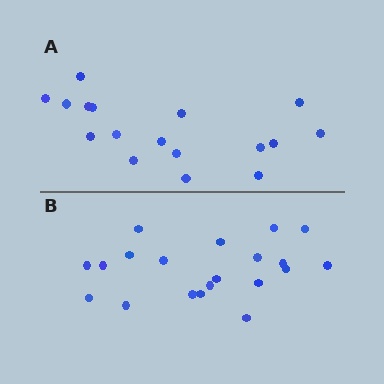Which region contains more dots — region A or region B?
Region B (the bottom region) has more dots.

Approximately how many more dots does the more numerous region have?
Region B has just a few more — roughly 2 or 3 more dots than region A.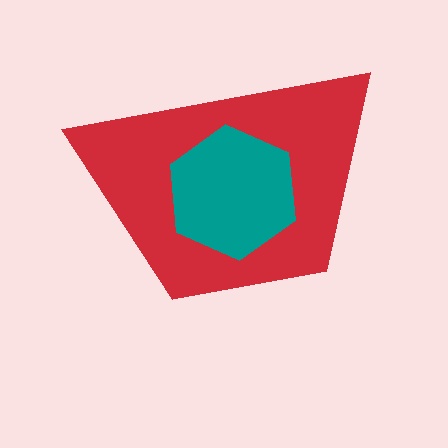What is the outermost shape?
The red trapezoid.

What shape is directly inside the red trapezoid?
The teal hexagon.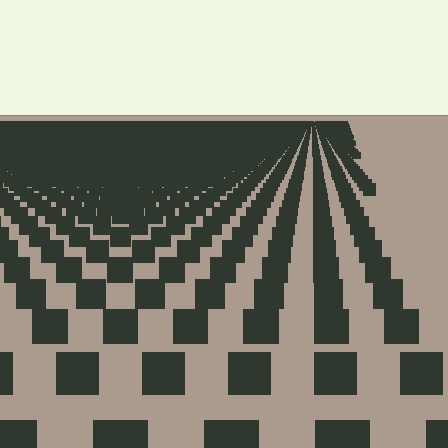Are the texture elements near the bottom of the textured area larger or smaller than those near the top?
Larger. Near the bottom, elements are closer to the viewer and appear at a bigger on-screen size.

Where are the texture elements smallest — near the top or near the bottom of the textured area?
Near the top.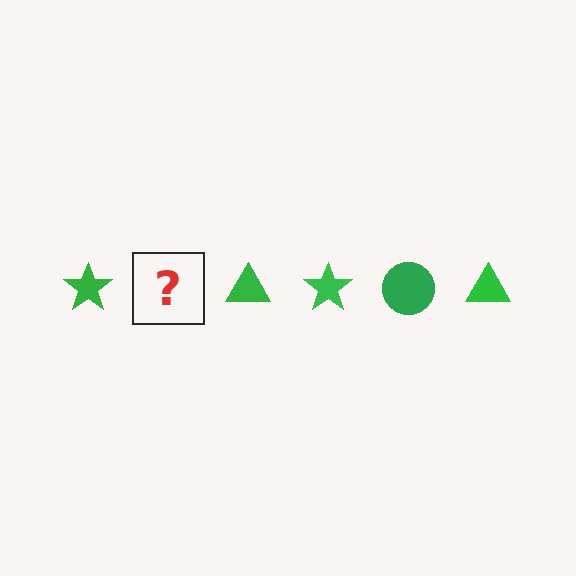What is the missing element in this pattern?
The missing element is a green circle.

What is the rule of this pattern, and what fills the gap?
The rule is that the pattern cycles through star, circle, triangle shapes in green. The gap should be filled with a green circle.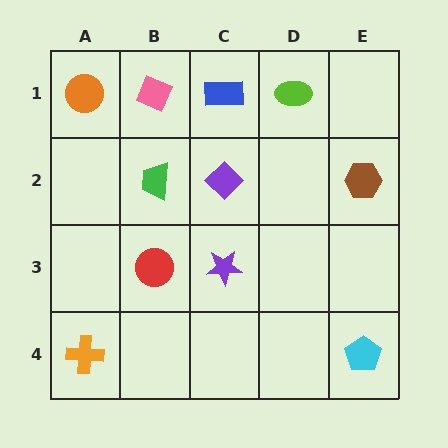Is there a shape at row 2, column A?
No, that cell is empty.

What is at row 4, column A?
An orange cross.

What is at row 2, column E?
A brown hexagon.